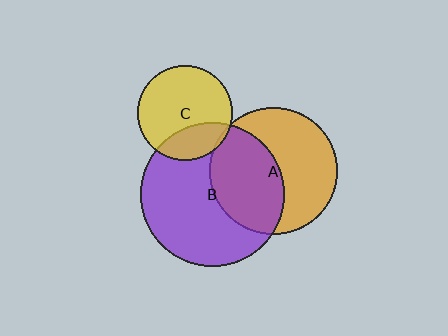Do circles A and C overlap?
Yes.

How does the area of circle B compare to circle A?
Approximately 1.3 times.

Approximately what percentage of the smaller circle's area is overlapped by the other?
Approximately 5%.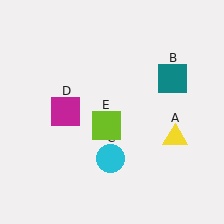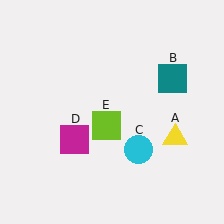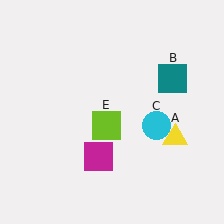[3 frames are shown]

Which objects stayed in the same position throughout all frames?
Yellow triangle (object A) and teal square (object B) and lime square (object E) remained stationary.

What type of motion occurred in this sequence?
The cyan circle (object C), magenta square (object D) rotated counterclockwise around the center of the scene.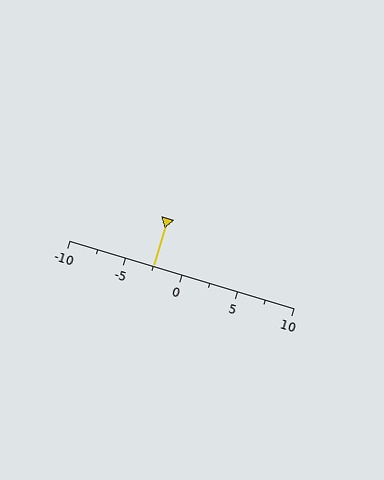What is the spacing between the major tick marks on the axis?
The major ticks are spaced 5 apart.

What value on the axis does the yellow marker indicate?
The marker indicates approximately -2.5.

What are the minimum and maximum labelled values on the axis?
The axis runs from -10 to 10.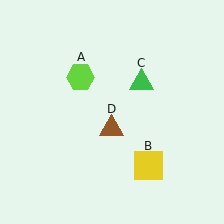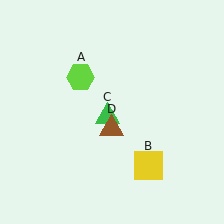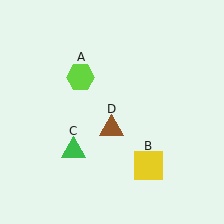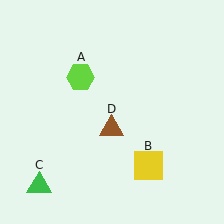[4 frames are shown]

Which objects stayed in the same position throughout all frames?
Lime hexagon (object A) and yellow square (object B) and brown triangle (object D) remained stationary.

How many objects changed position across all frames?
1 object changed position: green triangle (object C).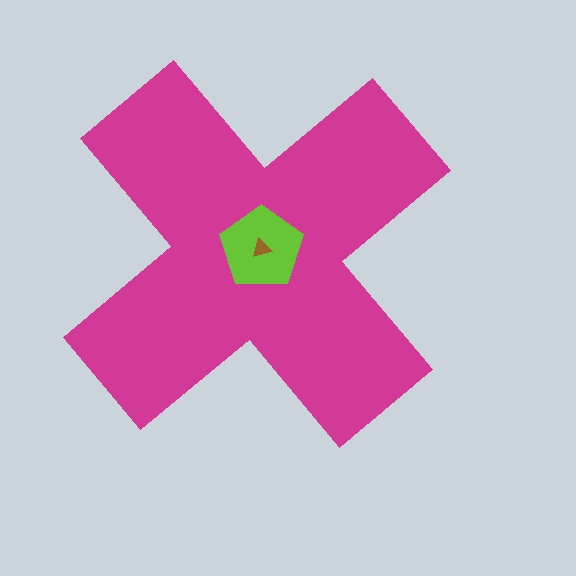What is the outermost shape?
The magenta cross.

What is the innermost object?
The brown triangle.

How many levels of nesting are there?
3.